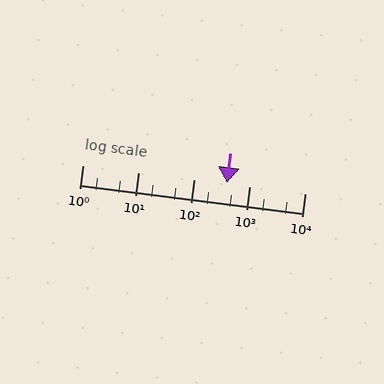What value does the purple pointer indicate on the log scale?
The pointer indicates approximately 390.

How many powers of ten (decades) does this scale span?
The scale spans 4 decades, from 1 to 10000.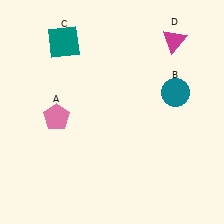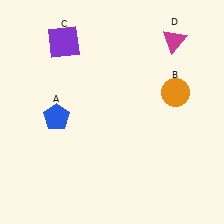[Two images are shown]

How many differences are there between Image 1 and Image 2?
There are 3 differences between the two images.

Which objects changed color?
A changed from pink to blue. B changed from teal to orange. C changed from teal to purple.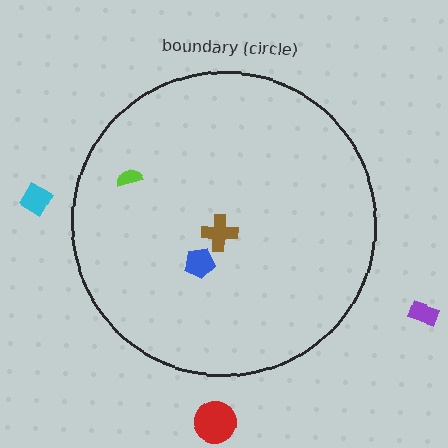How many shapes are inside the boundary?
3 inside, 3 outside.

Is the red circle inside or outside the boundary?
Outside.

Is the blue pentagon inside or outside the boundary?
Inside.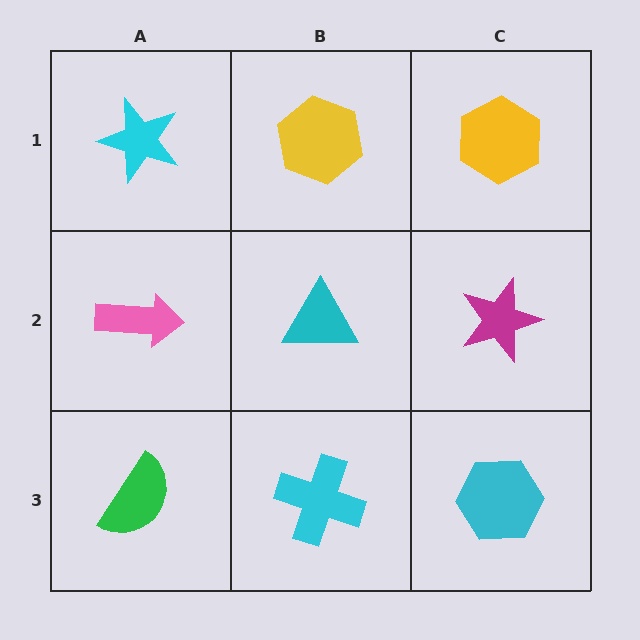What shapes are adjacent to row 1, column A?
A pink arrow (row 2, column A), a yellow hexagon (row 1, column B).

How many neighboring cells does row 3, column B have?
3.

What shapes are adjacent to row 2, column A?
A cyan star (row 1, column A), a green semicircle (row 3, column A), a cyan triangle (row 2, column B).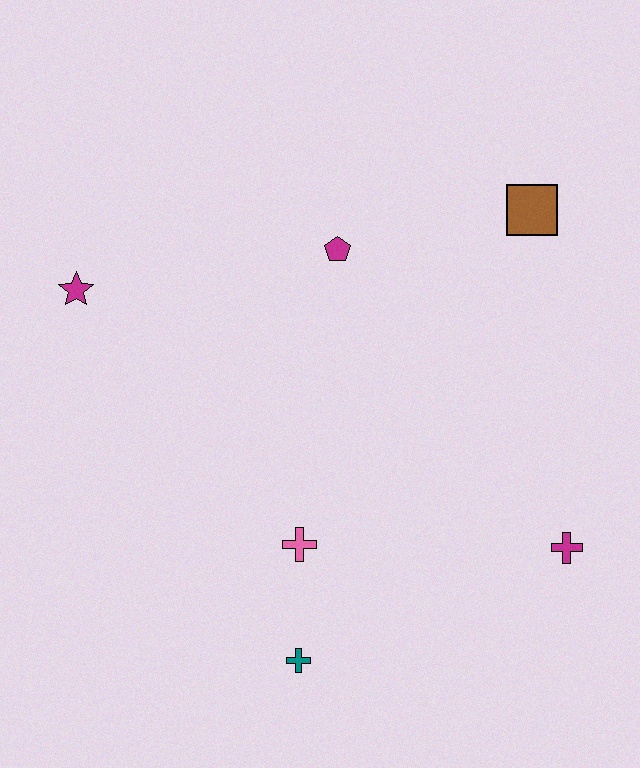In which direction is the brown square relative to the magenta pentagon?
The brown square is to the right of the magenta pentagon.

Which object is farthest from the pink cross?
The brown square is farthest from the pink cross.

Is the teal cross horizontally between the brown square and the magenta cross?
No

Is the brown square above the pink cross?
Yes